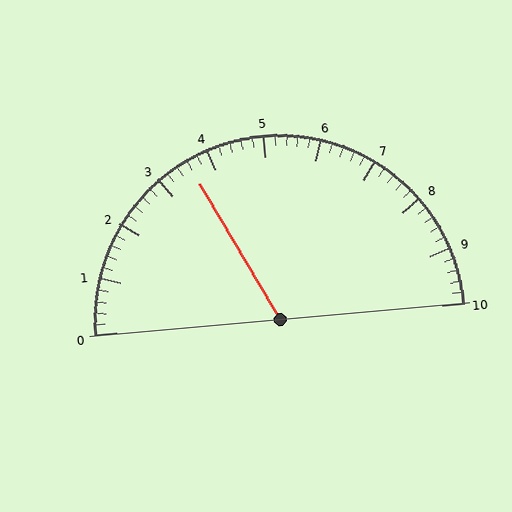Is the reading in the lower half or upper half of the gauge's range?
The reading is in the lower half of the range (0 to 10).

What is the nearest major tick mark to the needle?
The nearest major tick mark is 4.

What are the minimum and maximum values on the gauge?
The gauge ranges from 0 to 10.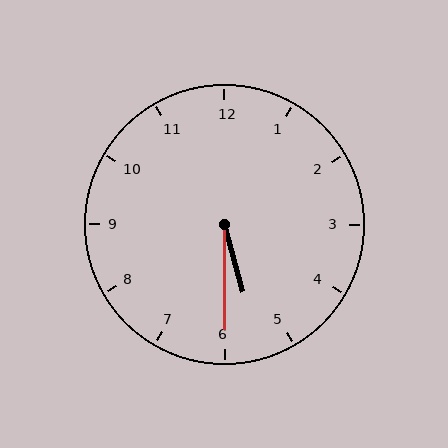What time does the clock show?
5:30.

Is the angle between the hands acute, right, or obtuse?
It is acute.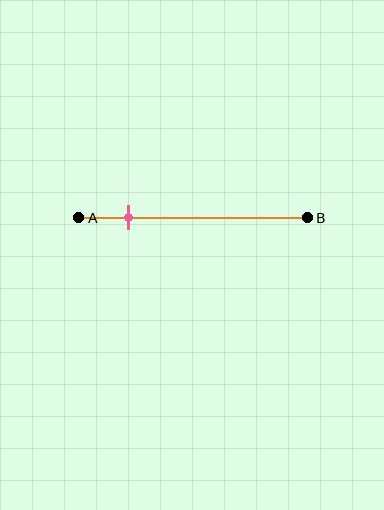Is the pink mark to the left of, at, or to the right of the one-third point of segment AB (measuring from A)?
The pink mark is to the left of the one-third point of segment AB.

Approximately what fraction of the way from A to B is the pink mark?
The pink mark is approximately 20% of the way from A to B.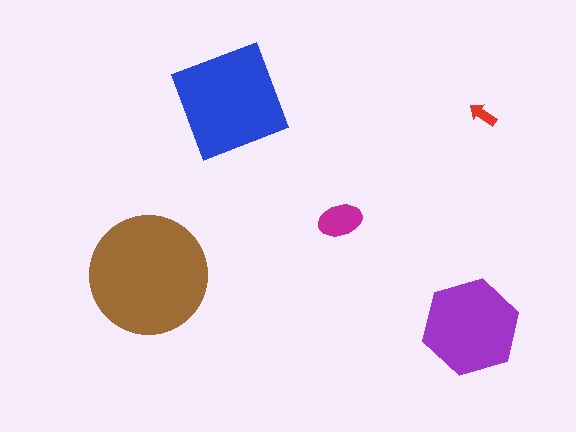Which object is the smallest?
The red arrow.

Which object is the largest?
The brown circle.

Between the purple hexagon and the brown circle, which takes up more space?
The brown circle.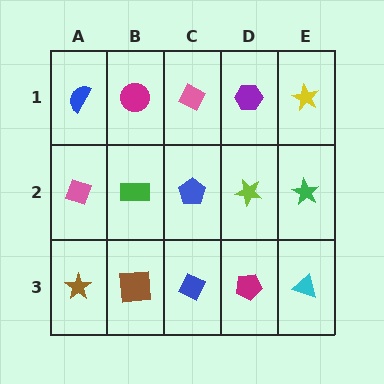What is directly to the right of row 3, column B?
A blue diamond.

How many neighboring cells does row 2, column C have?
4.